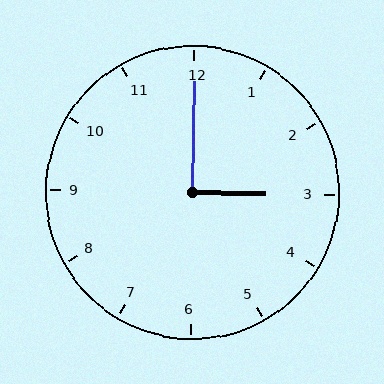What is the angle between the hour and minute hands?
Approximately 90 degrees.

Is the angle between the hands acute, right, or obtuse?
It is right.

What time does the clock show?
3:00.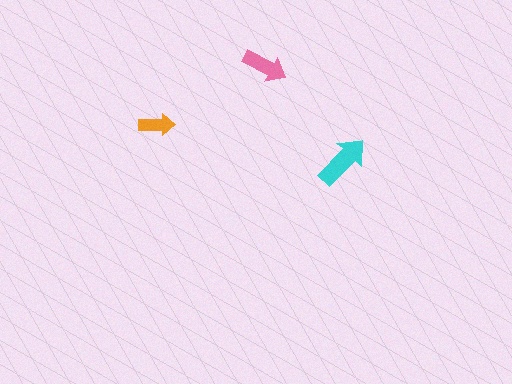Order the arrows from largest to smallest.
the cyan one, the pink one, the orange one.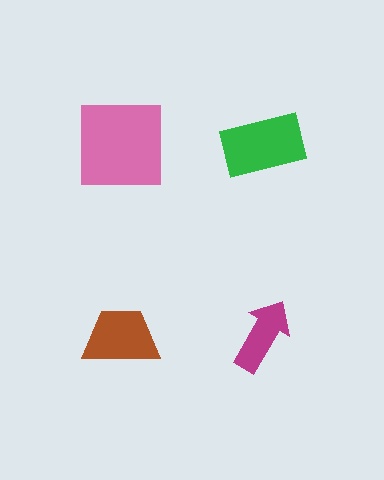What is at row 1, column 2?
A green rectangle.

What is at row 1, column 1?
A pink square.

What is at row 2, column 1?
A brown trapezoid.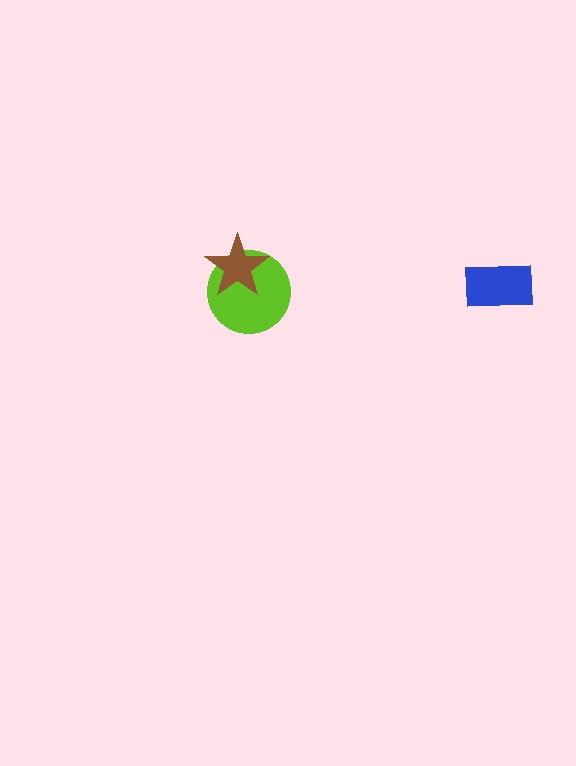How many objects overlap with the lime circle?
1 object overlaps with the lime circle.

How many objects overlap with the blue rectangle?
0 objects overlap with the blue rectangle.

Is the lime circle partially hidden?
Yes, it is partially covered by another shape.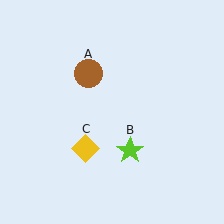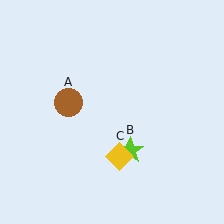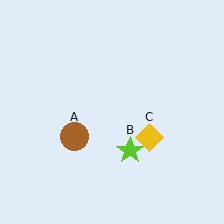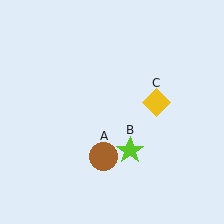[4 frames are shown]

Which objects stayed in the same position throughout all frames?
Lime star (object B) remained stationary.